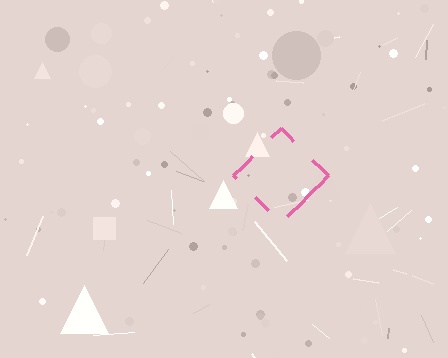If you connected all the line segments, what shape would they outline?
They would outline a diamond.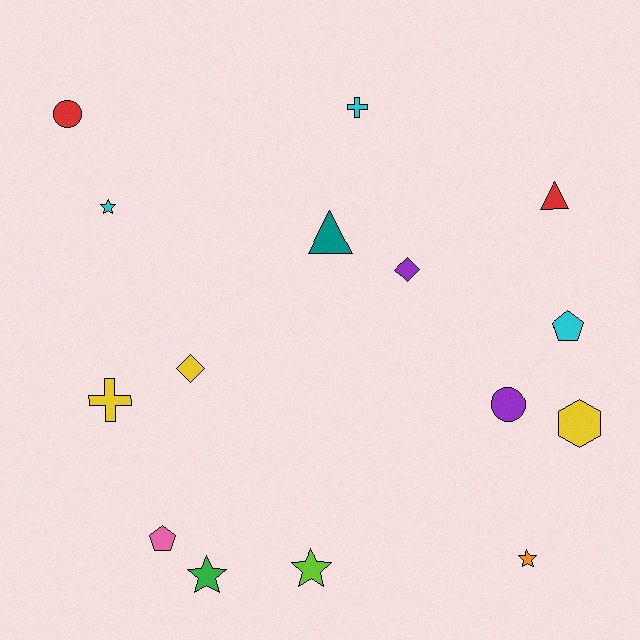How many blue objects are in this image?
There are no blue objects.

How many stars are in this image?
There are 4 stars.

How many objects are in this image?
There are 15 objects.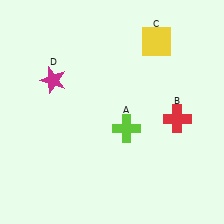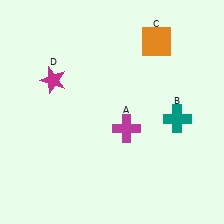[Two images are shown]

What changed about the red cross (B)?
In Image 1, B is red. In Image 2, it changed to teal.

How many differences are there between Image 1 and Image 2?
There are 3 differences between the two images.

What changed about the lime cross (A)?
In Image 1, A is lime. In Image 2, it changed to magenta.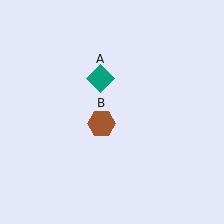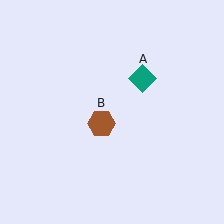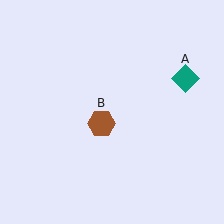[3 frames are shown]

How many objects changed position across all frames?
1 object changed position: teal diamond (object A).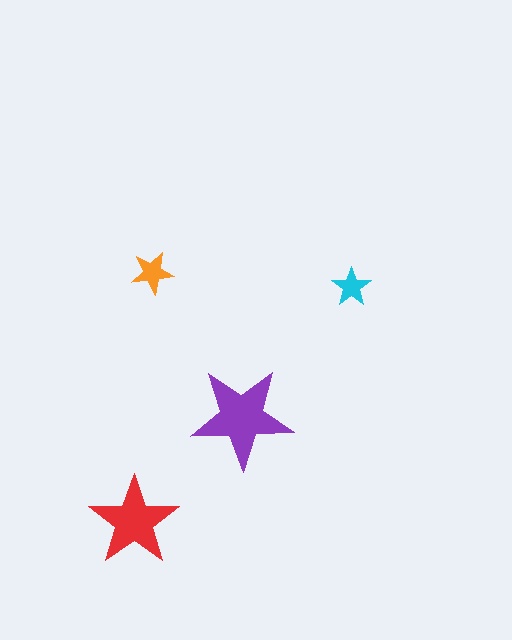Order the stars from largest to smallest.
the purple one, the red one, the orange one, the cyan one.